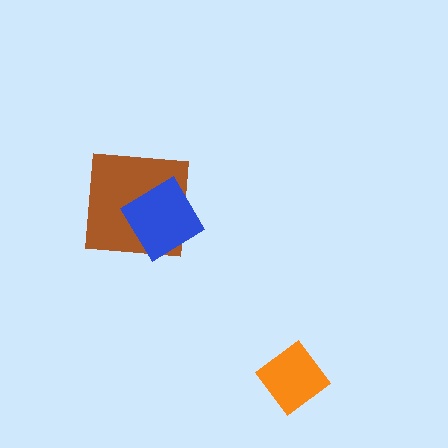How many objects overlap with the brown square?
1 object overlaps with the brown square.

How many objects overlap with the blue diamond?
1 object overlaps with the blue diamond.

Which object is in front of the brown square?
The blue diamond is in front of the brown square.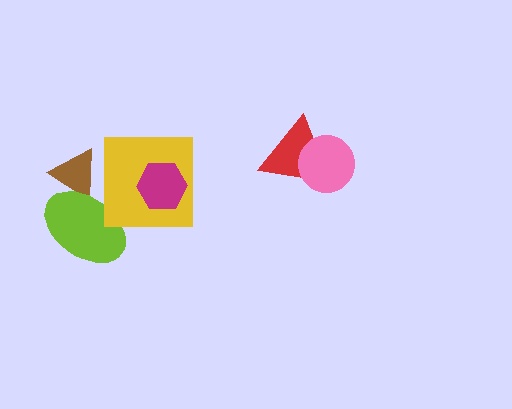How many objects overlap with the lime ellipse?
2 objects overlap with the lime ellipse.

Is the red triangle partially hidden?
Yes, it is partially covered by another shape.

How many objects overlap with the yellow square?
2 objects overlap with the yellow square.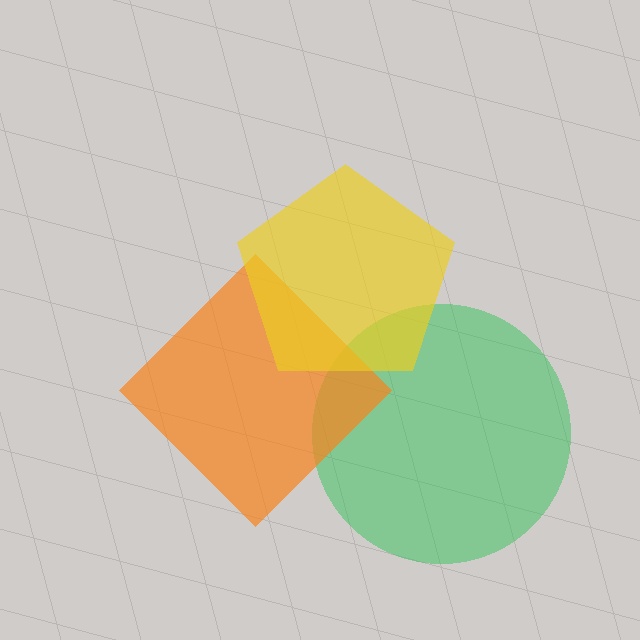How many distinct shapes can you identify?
There are 3 distinct shapes: a green circle, an orange diamond, a yellow pentagon.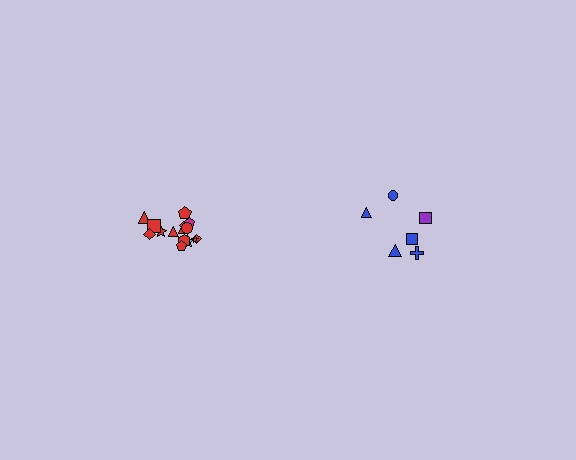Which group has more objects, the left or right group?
The left group.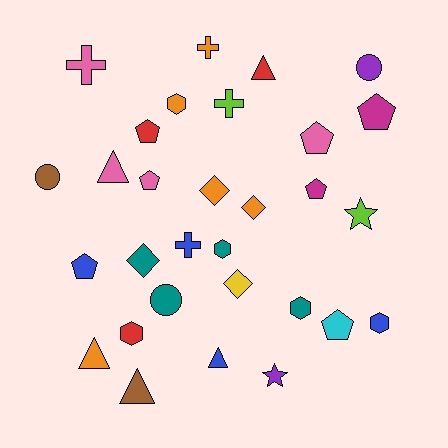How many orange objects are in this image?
There are 5 orange objects.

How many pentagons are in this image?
There are 7 pentagons.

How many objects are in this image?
There are 30 objects.